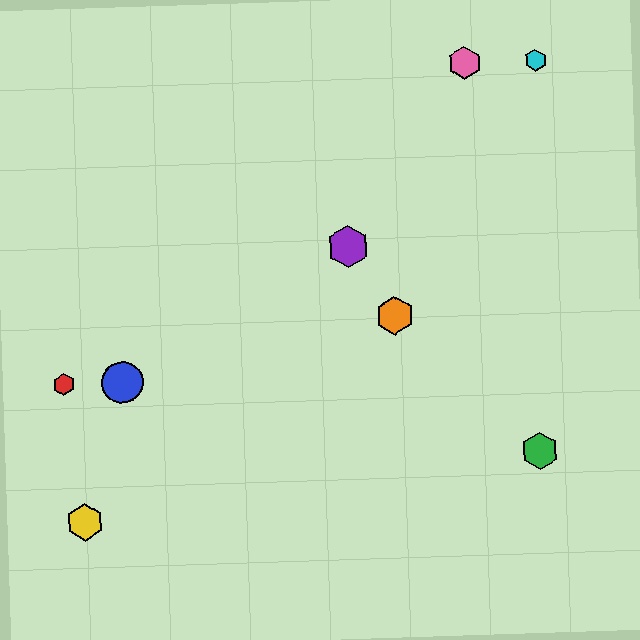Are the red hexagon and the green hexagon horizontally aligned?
No, the red hexagon is at y≈384 and the green hexagon is at y≈451.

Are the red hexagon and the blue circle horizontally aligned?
Yes, both are at y≈384.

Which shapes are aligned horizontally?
The red hexagon, the blue circle are aligned horizontally.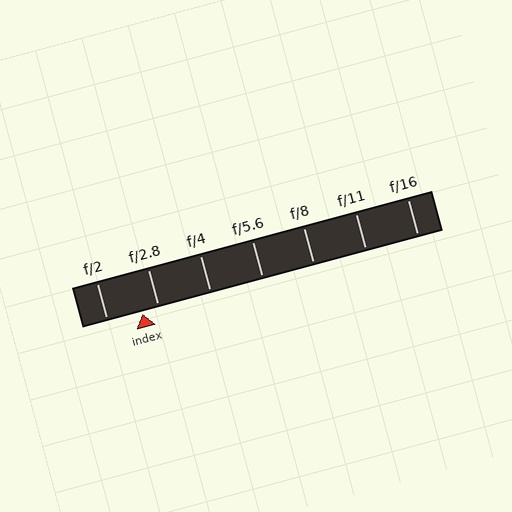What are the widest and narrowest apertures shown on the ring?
The widest aperture shown is f/2 and the narrowest is f/16.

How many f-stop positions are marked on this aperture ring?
There are 7 f-stop positions marked.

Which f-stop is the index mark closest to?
The index mark is closest to f/2.8.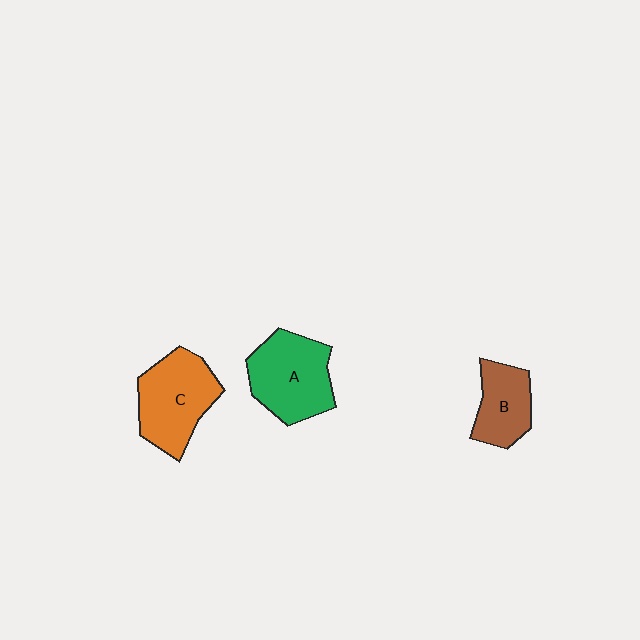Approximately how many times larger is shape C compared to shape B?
Approximately 1.5 times.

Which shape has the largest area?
Shape A (green).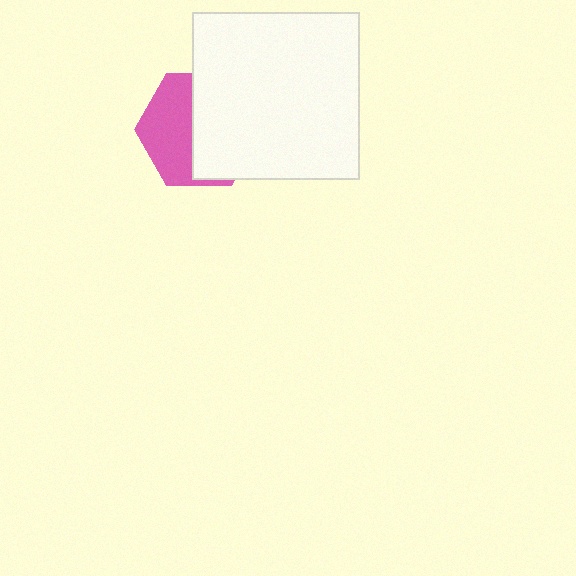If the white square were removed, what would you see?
You would see the complete pink hexagon.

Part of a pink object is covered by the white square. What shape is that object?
It is a hexagon.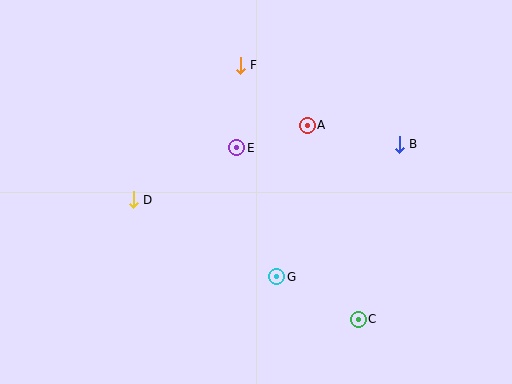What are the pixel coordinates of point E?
Point E is at (237, 148).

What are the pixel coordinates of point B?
Point B is at (399, 144).